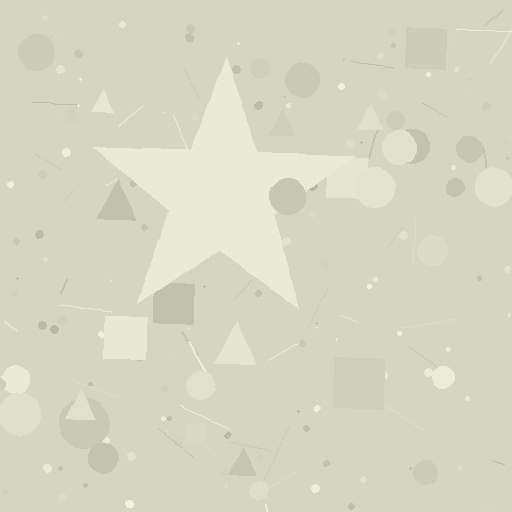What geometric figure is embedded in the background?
A star is embedded in the background.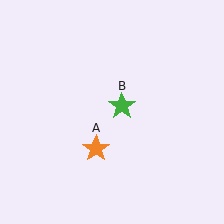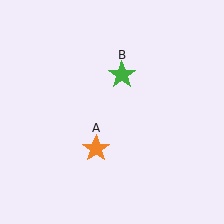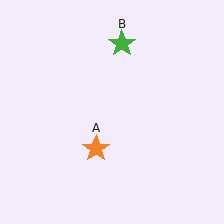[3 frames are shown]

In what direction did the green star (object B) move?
The green star (object B) moved up.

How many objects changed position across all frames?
1 object changed position: green star (object B).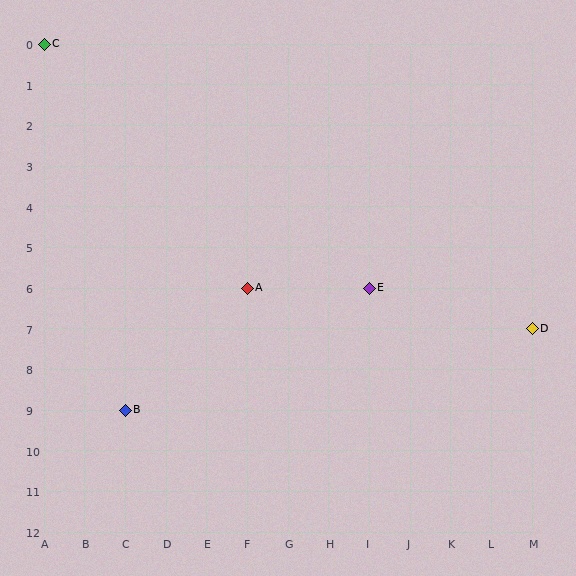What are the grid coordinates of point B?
Point B is at grid coordinates (C, 9).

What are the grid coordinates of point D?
Point D is at grid coordinates (M, 7).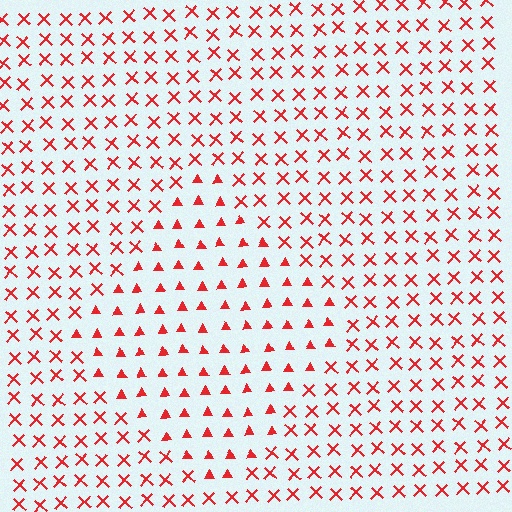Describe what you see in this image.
The image is filled with small red elements arranged in a uniform grid. A diamond-shaped region contains triangles, while the surrounding area contains X marks. The boundary is defined purely by the change in element shape.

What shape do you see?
I see a diamond.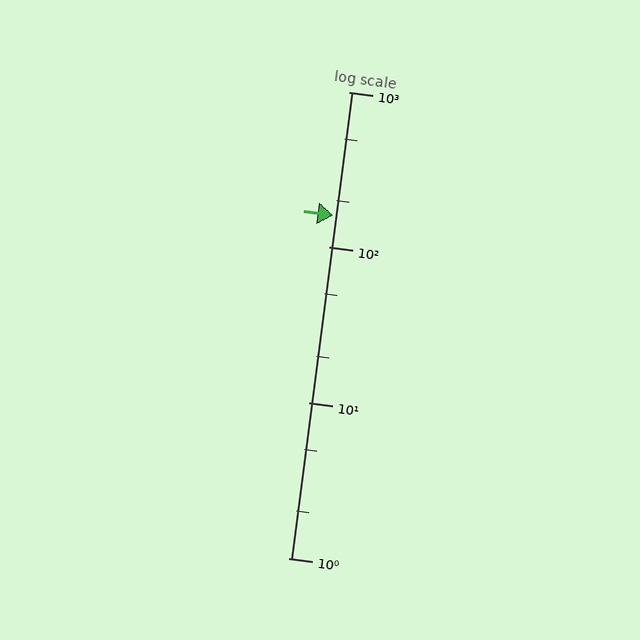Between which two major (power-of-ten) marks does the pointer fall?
The pointer is between 100 and 1000.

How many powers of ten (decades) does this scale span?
The scale spans 3 decades, from 1 to 1000.